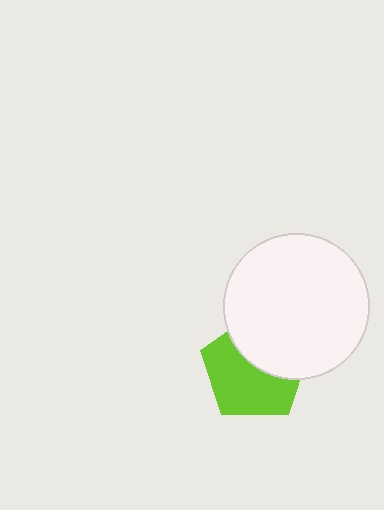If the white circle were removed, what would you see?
You would see the complete lime pentagon.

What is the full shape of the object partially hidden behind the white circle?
The partially hidden object is a lime pentagon.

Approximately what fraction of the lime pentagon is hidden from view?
Roughly 41% of the lime pentagon is hidden behind the white circle.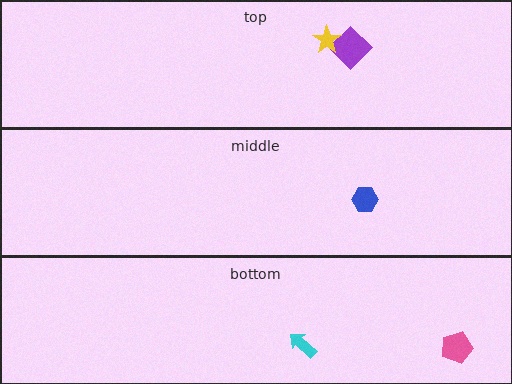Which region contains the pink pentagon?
The bottom region.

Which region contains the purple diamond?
The top region.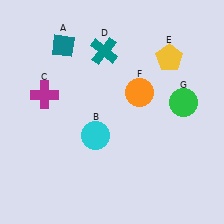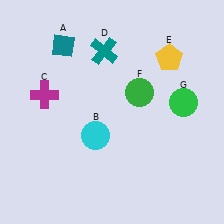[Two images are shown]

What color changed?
The circle (F) changed from orange in Image 1 to green in Image 2.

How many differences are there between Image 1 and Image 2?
There is 1 difference between the two images.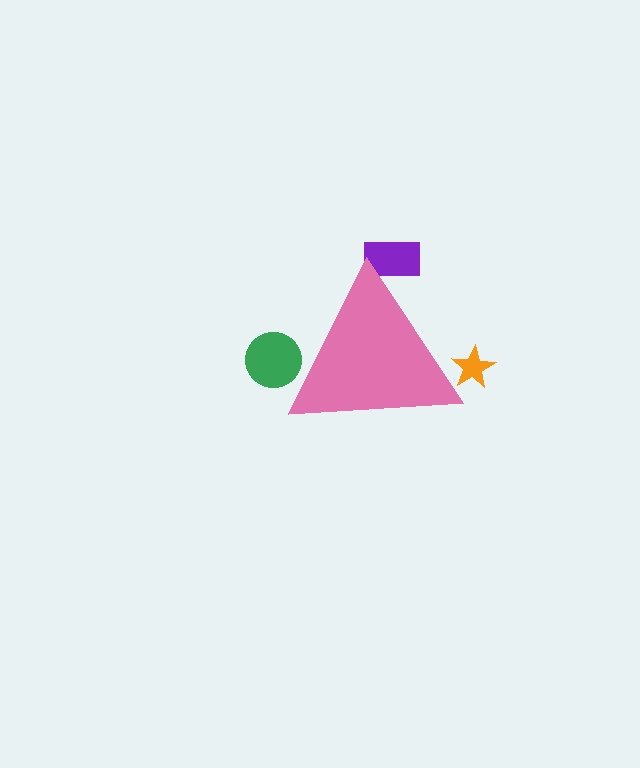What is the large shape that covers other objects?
A pink triangle.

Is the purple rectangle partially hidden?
Yes, the purple rectangle is partially hidden behind the pink triangle.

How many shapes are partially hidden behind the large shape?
3 shapes are partially hidden.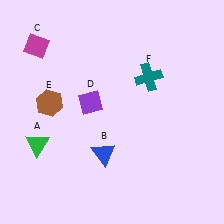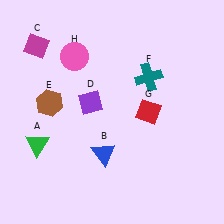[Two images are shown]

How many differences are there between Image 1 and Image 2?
There are 2 differences between the two images.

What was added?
A red diamond (G), a pink circle (H) were added in Image 2.